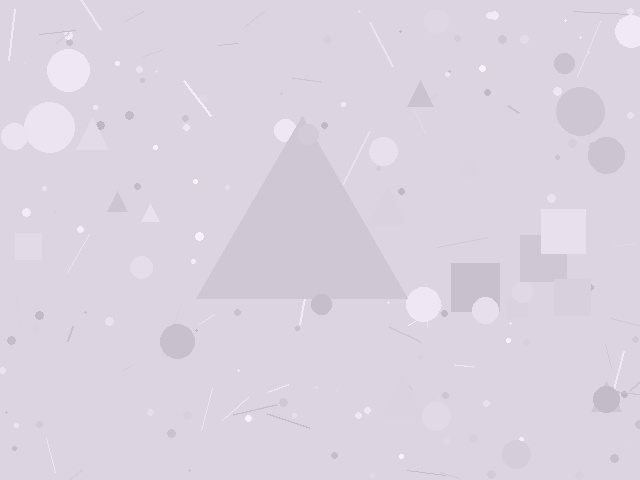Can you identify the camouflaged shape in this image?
The camouflaged shape is a triangle.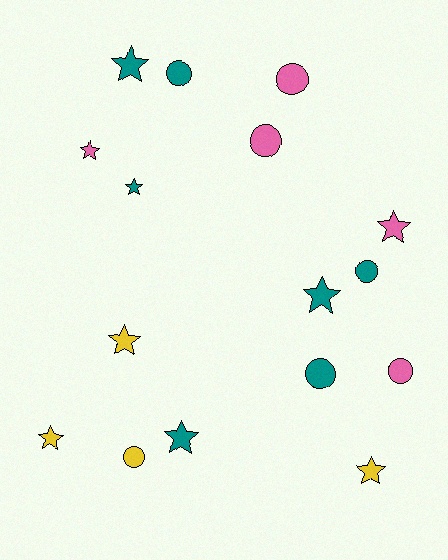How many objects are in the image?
There are 16 objects.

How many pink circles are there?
There are 3 pink circles.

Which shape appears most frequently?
Star, with 9 objects.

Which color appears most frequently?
Teal, with 7 objects.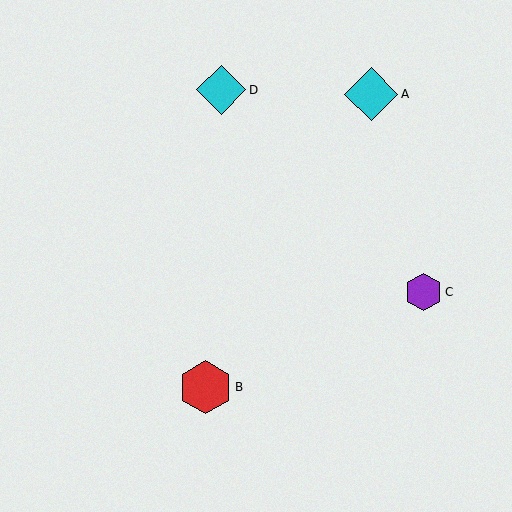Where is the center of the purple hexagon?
The center of the purple hexagon is at (424, 292).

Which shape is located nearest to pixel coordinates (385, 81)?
The cyan diamond (labeled A) at (371, 94) is nearest to that location.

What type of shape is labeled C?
Shape C is a purple hexagon.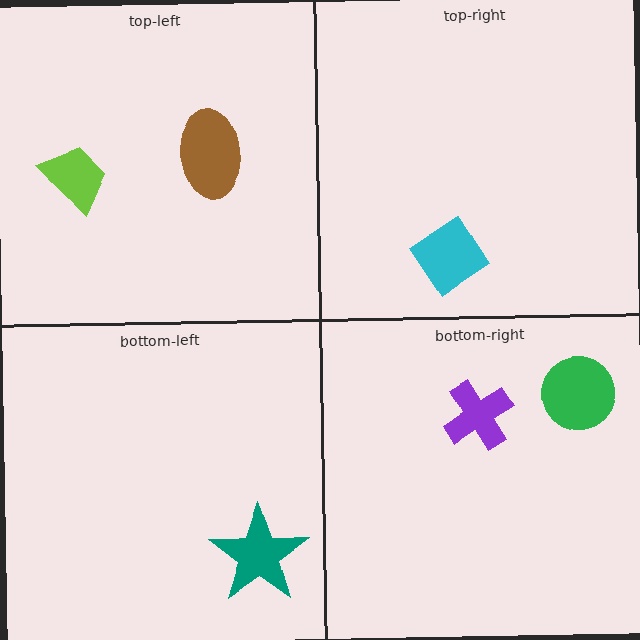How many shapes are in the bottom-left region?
1.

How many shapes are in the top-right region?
1.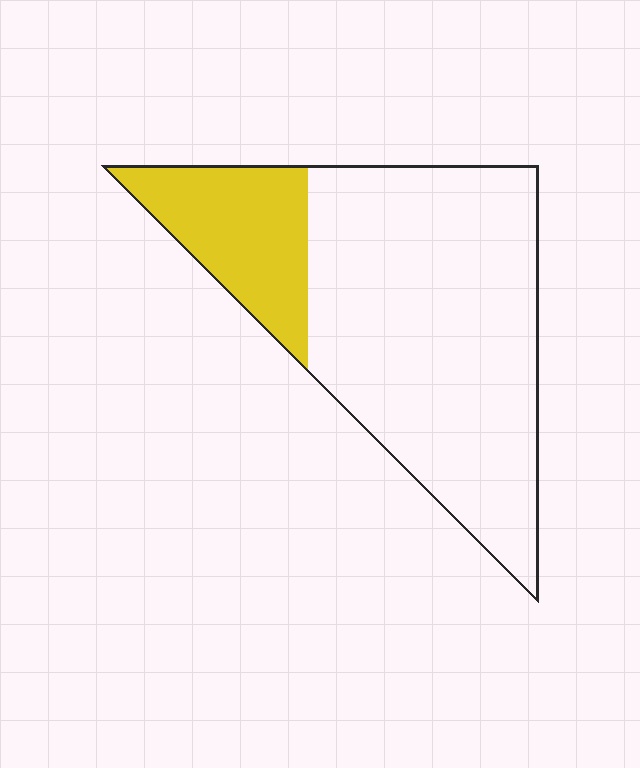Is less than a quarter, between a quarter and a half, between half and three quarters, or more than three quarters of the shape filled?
Less than a quarter.